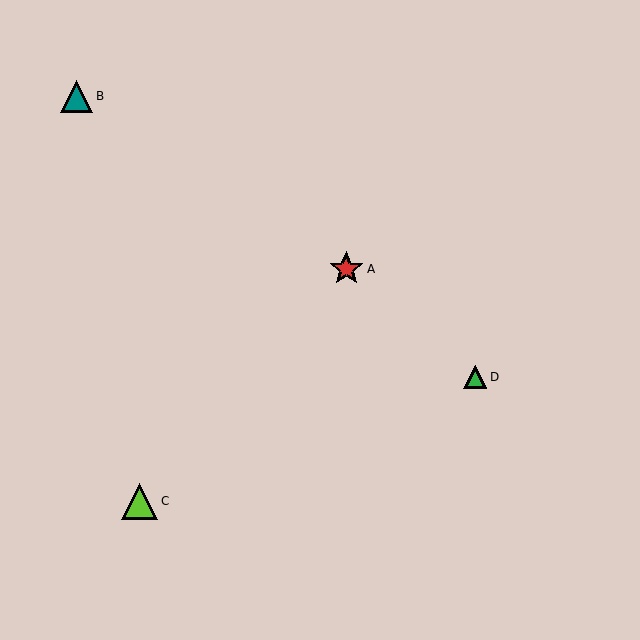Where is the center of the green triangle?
The center of the green triangle is at (475, 377).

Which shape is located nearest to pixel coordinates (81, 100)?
The teal triangle (labeled B) at (77, 96) is nearest to that location.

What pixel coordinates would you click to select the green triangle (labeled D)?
Click at (475, 377) to select the green triangle D.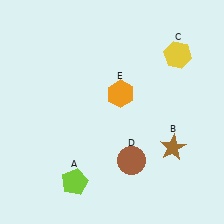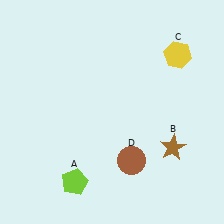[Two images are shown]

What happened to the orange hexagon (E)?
The orange hexagon (E) was removed in Image 2. It was in the top-right area of Image 1.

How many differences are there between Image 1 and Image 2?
There is 1 difference between the two images.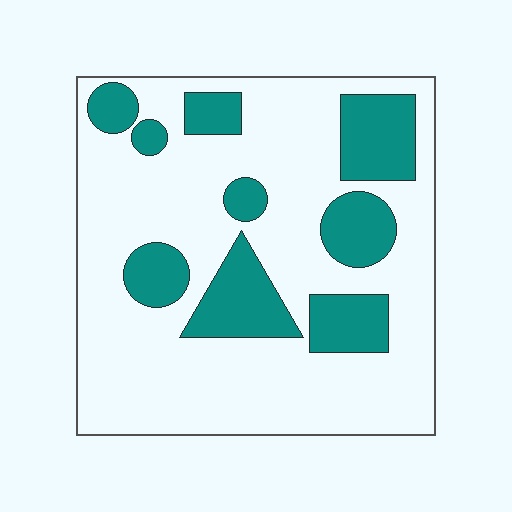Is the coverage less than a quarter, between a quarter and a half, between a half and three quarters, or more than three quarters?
Between a quarter and a half.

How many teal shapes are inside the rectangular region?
9.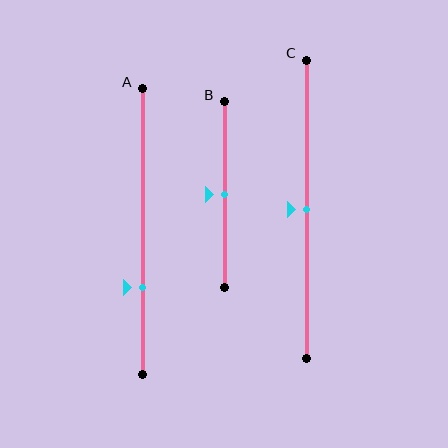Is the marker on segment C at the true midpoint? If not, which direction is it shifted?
Yes, the marker on segment C is at the true midpoint.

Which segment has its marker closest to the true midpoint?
Segment B has its marker closest to the true midpoint.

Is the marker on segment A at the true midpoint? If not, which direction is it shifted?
No, the marker on segment A is shifted downward by about 19% of the segment length.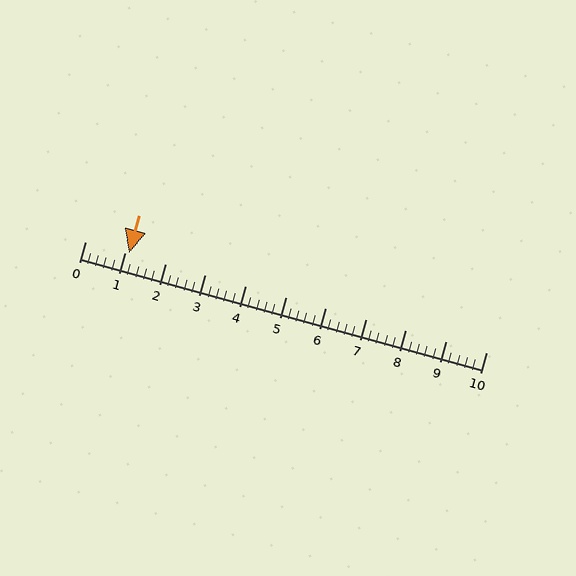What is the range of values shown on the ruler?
The ruler shows values from 0 to 10.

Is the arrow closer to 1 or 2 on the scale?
The arrow is closer to 1.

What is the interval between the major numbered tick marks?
The major tick marks are spaced 1 units apart.